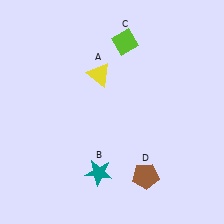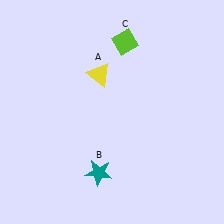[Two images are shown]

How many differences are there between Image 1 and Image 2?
There is 1 difference between the two images.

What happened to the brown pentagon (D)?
The brown pentagon (D) was removed in Image 2. It was in the bottom-right area of Image 1.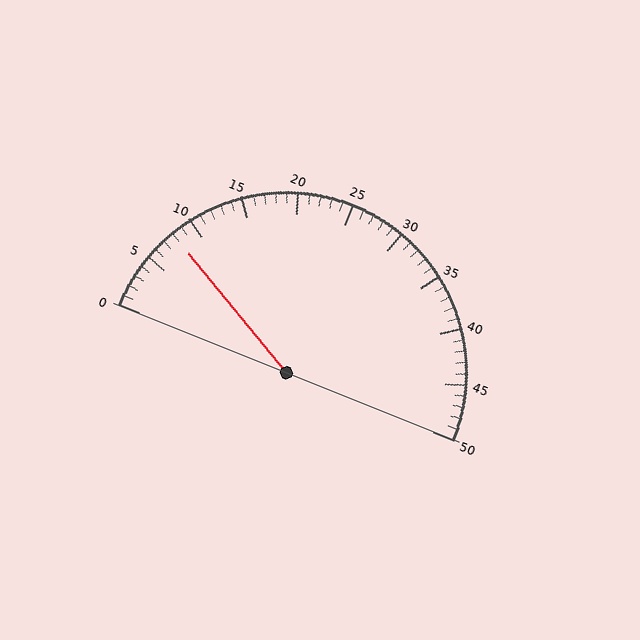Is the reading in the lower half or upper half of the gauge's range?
The reading is in the lower half of the range (0 to 50).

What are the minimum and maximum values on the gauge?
The gauge ranges from 0 to 50.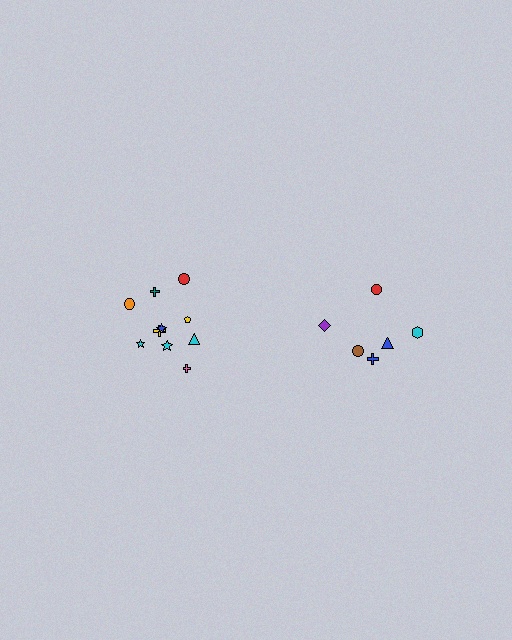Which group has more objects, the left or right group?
The left group.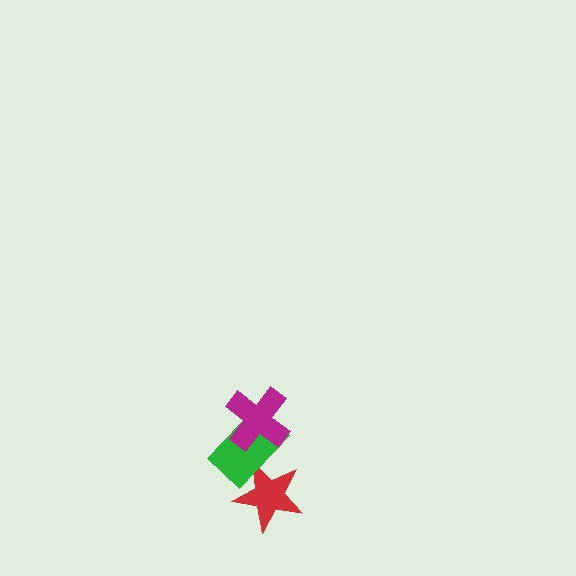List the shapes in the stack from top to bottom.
From top to bottom: the magenta cross, the green rectangle, the red star.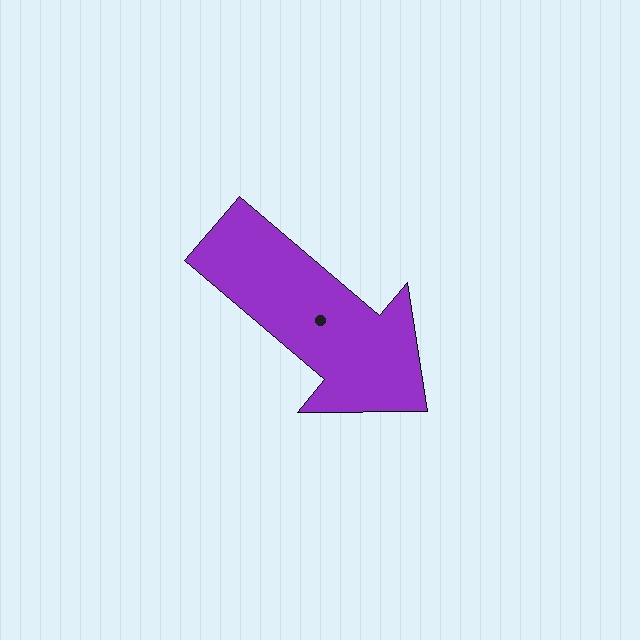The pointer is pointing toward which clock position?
Roughly 4 o'clock.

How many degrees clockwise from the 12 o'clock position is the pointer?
Approximately 130 degrees.